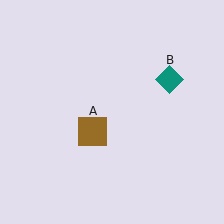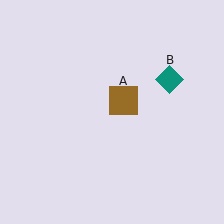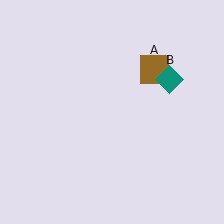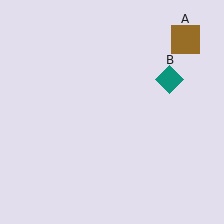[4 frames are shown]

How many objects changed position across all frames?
1 object changed position: brown square (object A).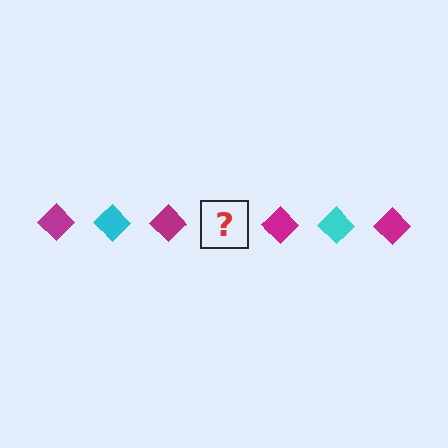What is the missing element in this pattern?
The missing element is a cyan diamond.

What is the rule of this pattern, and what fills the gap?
The rule is that the pattern cycles through magenta, cyan diamonds. The gap should be filled with a cyan diamond.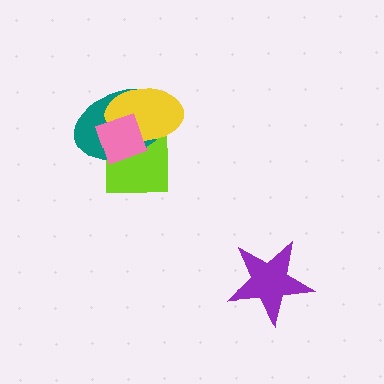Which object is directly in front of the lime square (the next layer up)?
The teal ellipse is directly in front of the lime square.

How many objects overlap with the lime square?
3 objects overlap with the lime square.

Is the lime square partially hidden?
Yes, it is partially covered by another shape.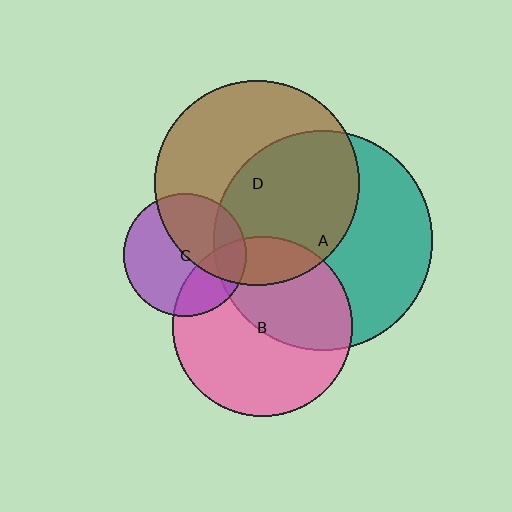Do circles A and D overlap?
Yes.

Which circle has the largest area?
Circle A (teal).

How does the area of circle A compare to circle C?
Approximately 3.2 times.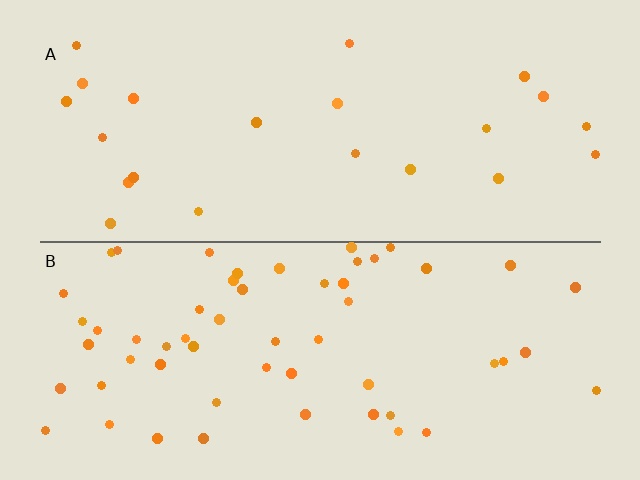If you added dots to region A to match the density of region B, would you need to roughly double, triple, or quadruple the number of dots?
Approximately triple.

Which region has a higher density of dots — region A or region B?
B (the bottom).